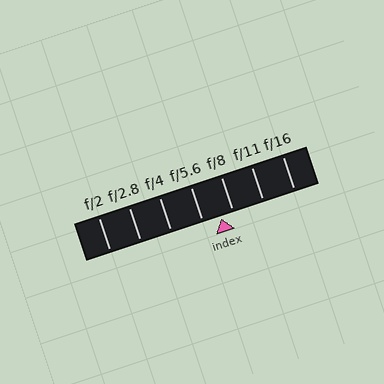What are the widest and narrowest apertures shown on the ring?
The widest aperture shown is f/2 and the narrowest is f/16.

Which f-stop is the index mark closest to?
The index mark is closest to f/8.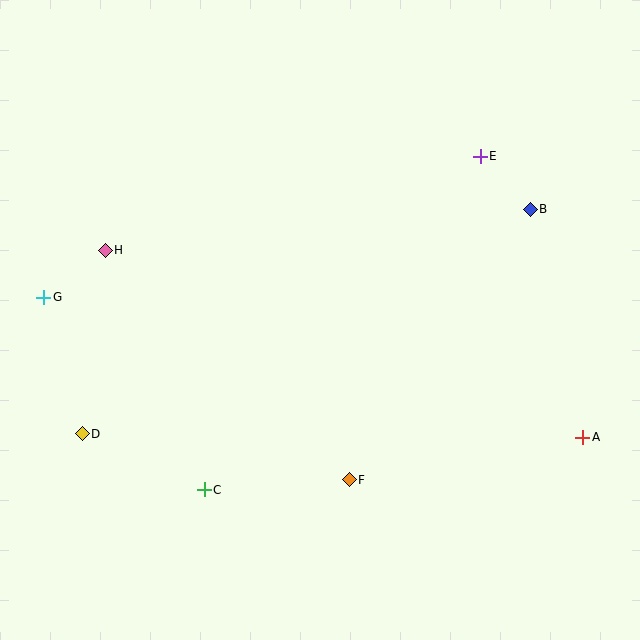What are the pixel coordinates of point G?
Point G is at (44, 297).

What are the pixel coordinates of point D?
Point D is at (82, 434).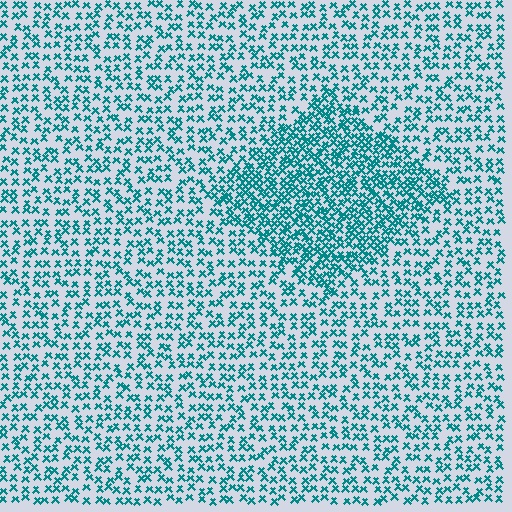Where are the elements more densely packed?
The elements are more densely packed inside the diamond boundary.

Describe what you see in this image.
The image contains small teal elements arranged at two different densities. A diamond-shaped region is visible where the elements are more densely packed than the surrounding area.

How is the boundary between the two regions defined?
The boundary is defined by a change in element density (approximately 2.0x ratio). All elements are the same color, size, and shape.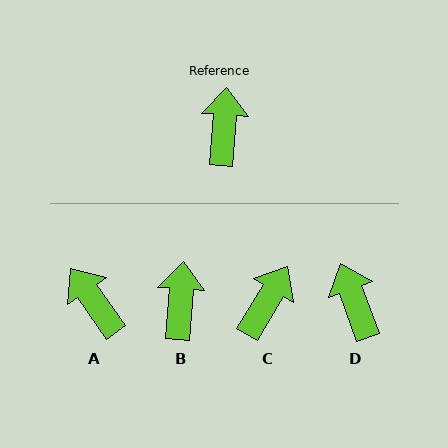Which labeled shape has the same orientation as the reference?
B.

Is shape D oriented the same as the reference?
No, it is off by about 24 degrees.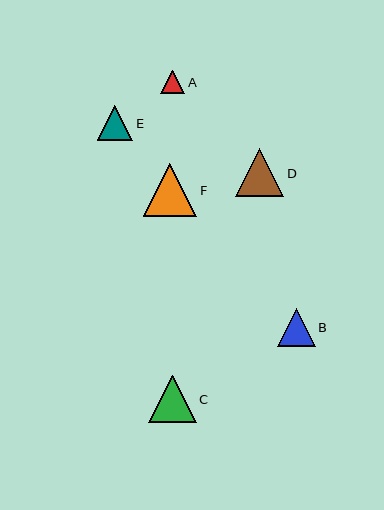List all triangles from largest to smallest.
From largest to smallest: F, D, C, B, E, A.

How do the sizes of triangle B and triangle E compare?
Triangle B and triangle E are approximately the same size.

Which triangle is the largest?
Triangle F is the largest with a size of approximately 53 pixels.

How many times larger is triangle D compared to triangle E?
Triangle D is approximately 1.4 times the size of triangle E.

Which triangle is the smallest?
Triangle A is the smallest with a size of approximately 24 pixels.